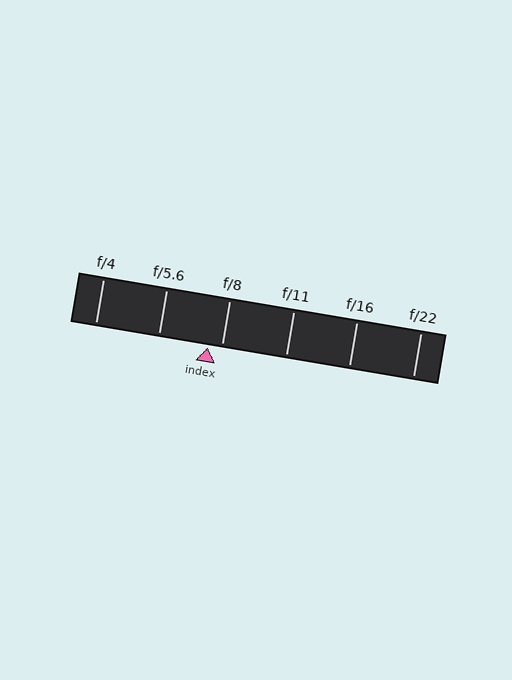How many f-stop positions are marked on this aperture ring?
There are 6 f-stop positions marked.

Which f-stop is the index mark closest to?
The index mark is closest to f/8.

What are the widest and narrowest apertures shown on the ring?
The widest aperture shown is f/4 and the narrowest is f/22.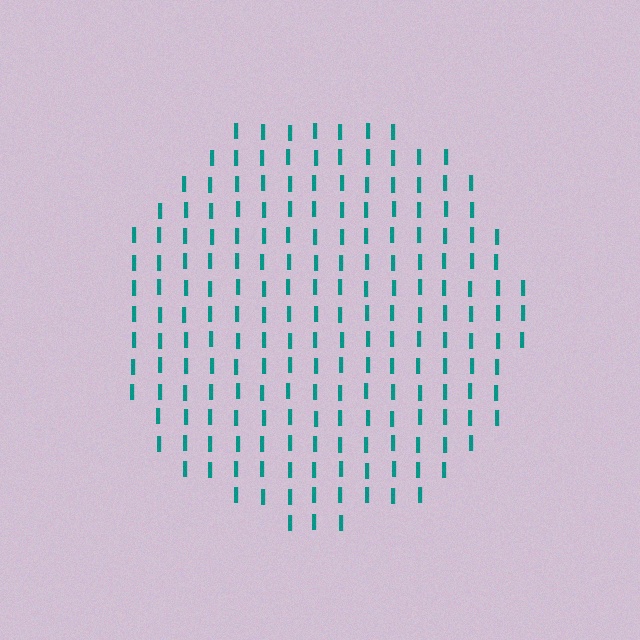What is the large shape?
The large shape is a circle.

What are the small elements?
The small elements are letter I's.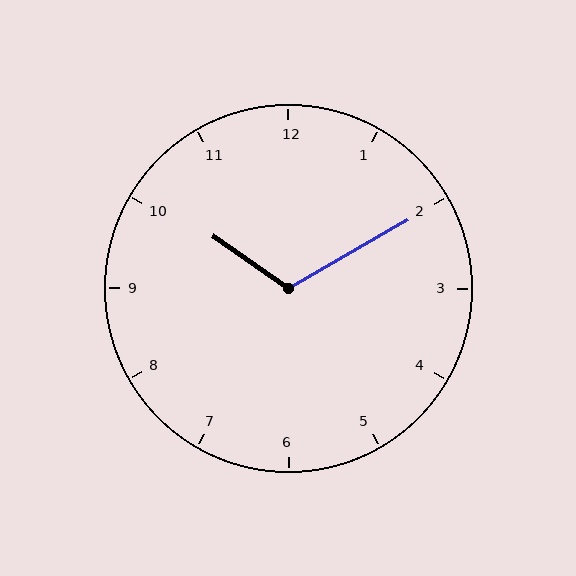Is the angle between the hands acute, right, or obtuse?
It is obtuse.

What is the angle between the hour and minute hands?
Approximately 115 degrees.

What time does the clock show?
10:10.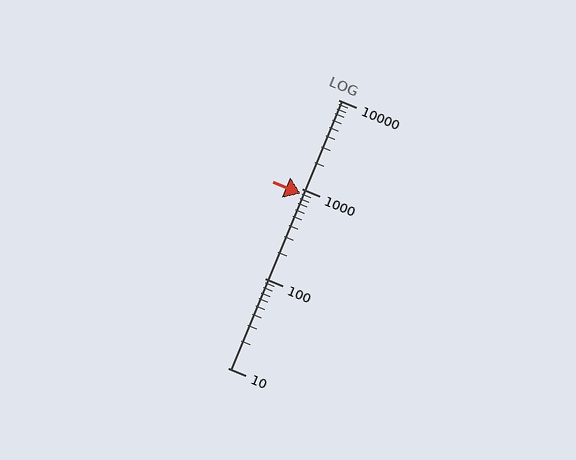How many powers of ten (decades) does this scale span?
The scale spans 3 decades, from 10 to 10000.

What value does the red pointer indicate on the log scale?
The pointer indicates approximately 890.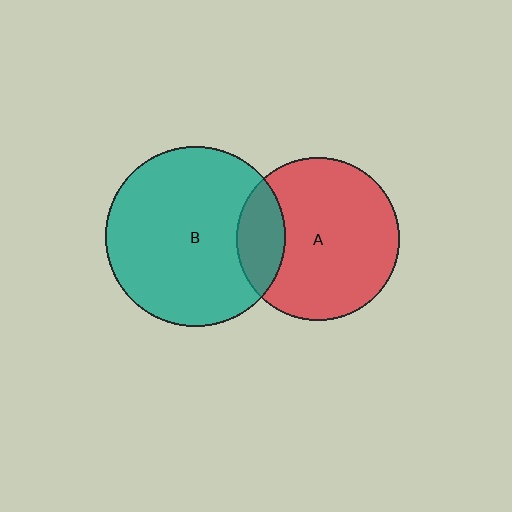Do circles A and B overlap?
Yes.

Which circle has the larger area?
Circle B (teal).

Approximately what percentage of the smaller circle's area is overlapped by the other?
Approximately 20%.